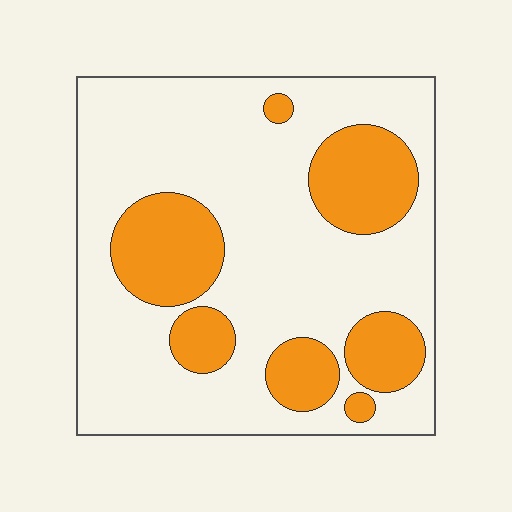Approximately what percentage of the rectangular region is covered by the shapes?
Approximately 25%.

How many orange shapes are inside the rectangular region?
7.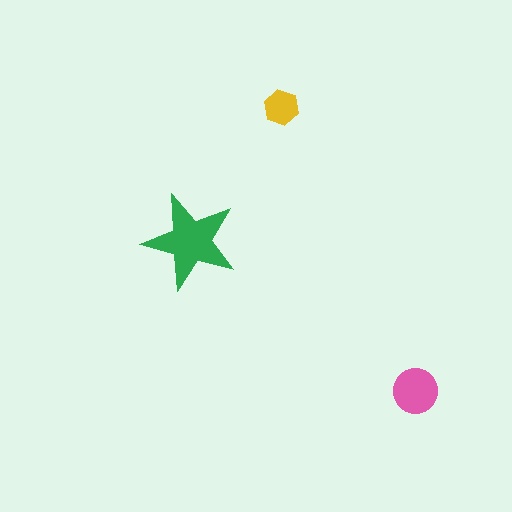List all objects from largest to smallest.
The green star, the pink circle, the yellow hexagon.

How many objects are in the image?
There are 3 objects in the image.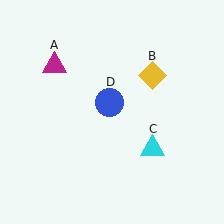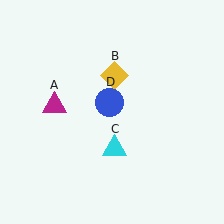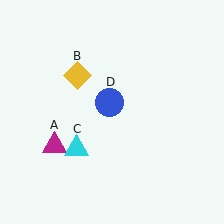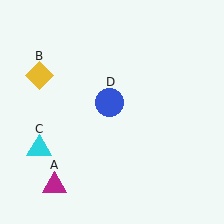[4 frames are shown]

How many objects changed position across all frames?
3 objects changed position: magenta triangle (object A), yellow diamond (object B), cyan triangle (object C).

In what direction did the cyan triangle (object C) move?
The cyan triangle (object C) moved left.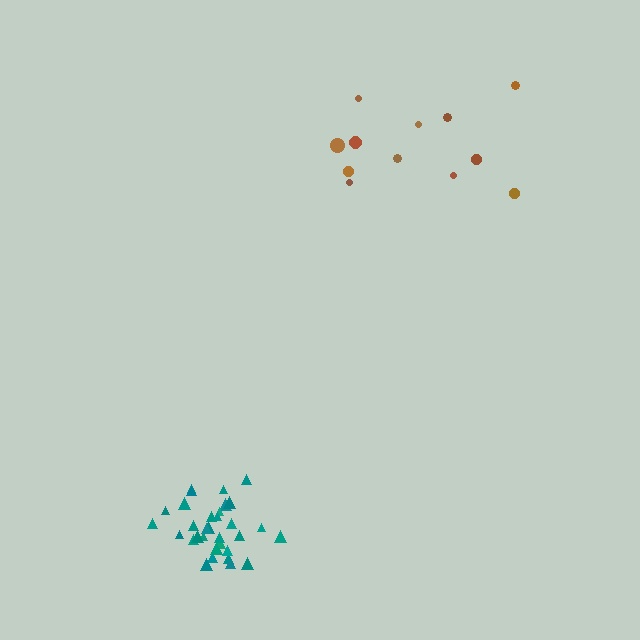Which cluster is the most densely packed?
Teal.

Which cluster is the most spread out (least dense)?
Brown.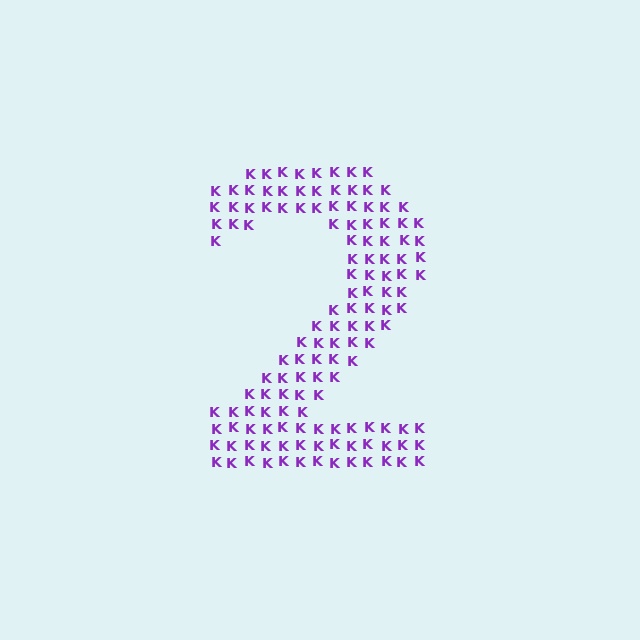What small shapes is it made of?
It is made of small letter K's.